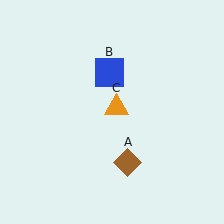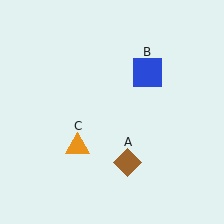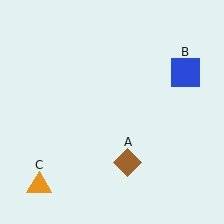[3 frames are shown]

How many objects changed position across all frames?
2 objects changed position: blue square (object B), orange triangle (object C).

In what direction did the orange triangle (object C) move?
The orange triangle (object C) moved down and to the left.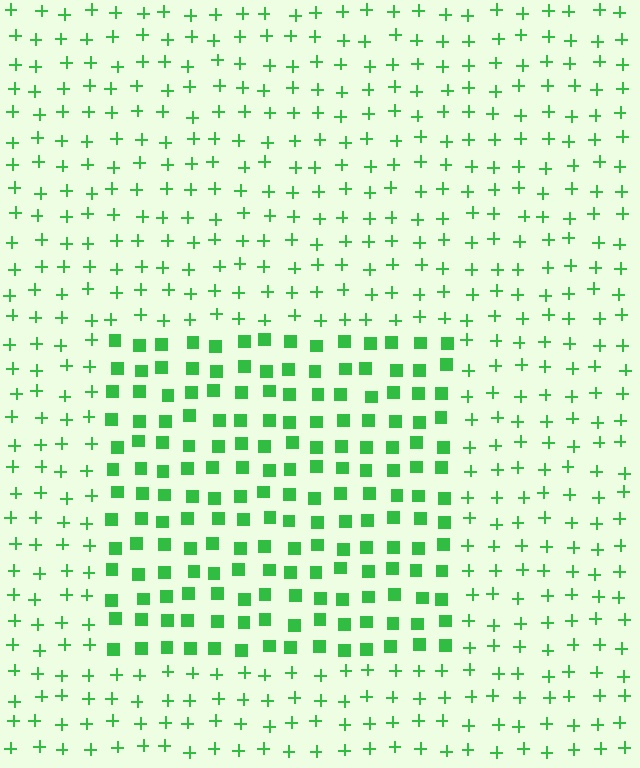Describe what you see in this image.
The image is filled with small green elements arranged in a uniform grid. A rectangle-shaped region contains squares, while the surrounding area contains plus signs. The boundary is defined purely by the change in element shape.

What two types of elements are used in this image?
The image uses squares inside the rectangle region and plus signs outside it.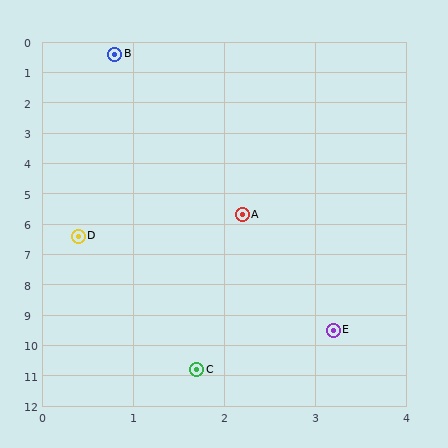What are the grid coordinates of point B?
Point B is at approximately (0.8, 0.4).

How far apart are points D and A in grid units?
Points D and A are about 1.9 grid units apart.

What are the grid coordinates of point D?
Point D is at approximately (0.4, 6.4).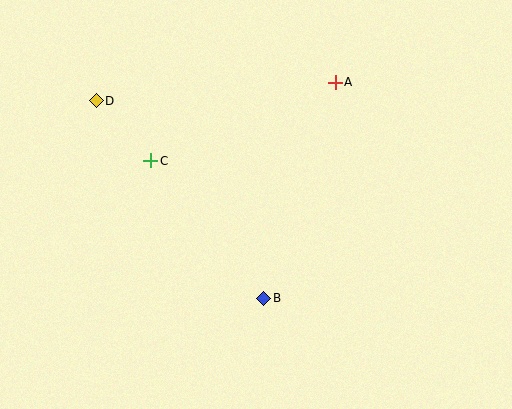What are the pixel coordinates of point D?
Point D is at (96, 101).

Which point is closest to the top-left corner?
Point D is closest to the top-left corner.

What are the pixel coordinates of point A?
Point A is at (335, 82).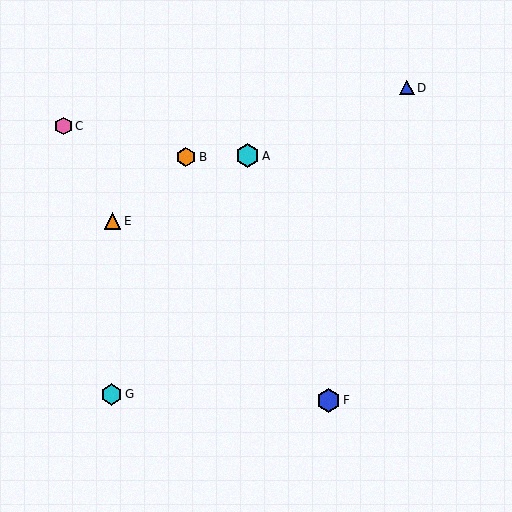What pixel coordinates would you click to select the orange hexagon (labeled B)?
Click at (186, 157) to select the orange hexagon B.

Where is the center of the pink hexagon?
The center of the pink hexagon is at (63, 126).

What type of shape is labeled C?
Shape C is a pink hexagon.